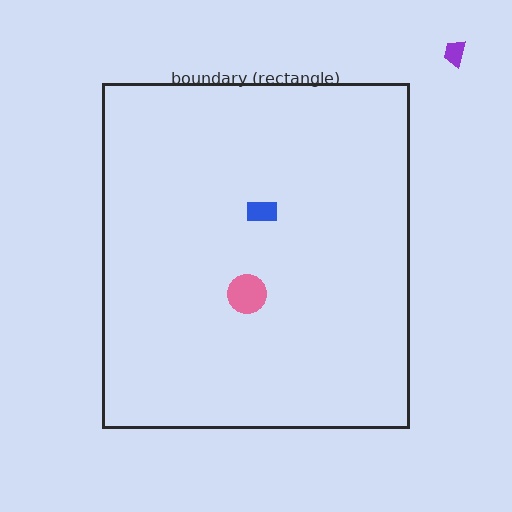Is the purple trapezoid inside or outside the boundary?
Outside.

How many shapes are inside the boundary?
2 inside, 1 outside.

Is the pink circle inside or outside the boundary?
Inside.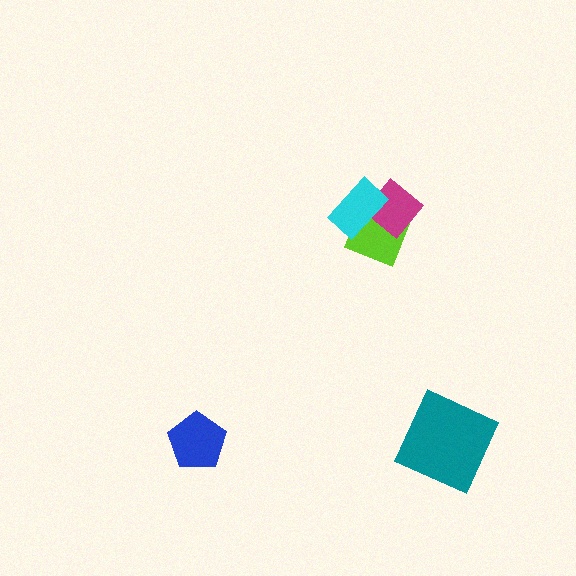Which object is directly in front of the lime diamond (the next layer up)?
The magenta diamond is directly in front of the lime diamond.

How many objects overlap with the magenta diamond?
2 objects overlap with the magenta diamond.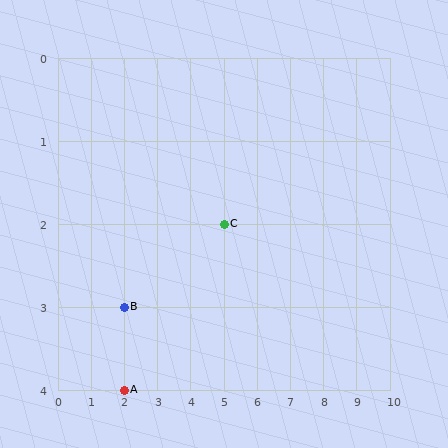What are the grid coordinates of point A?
Point A is at grid coordinates (2, 4).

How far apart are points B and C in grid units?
Points B and C are 3 columns and 1 row apart (about 3.2 grid units diagonally).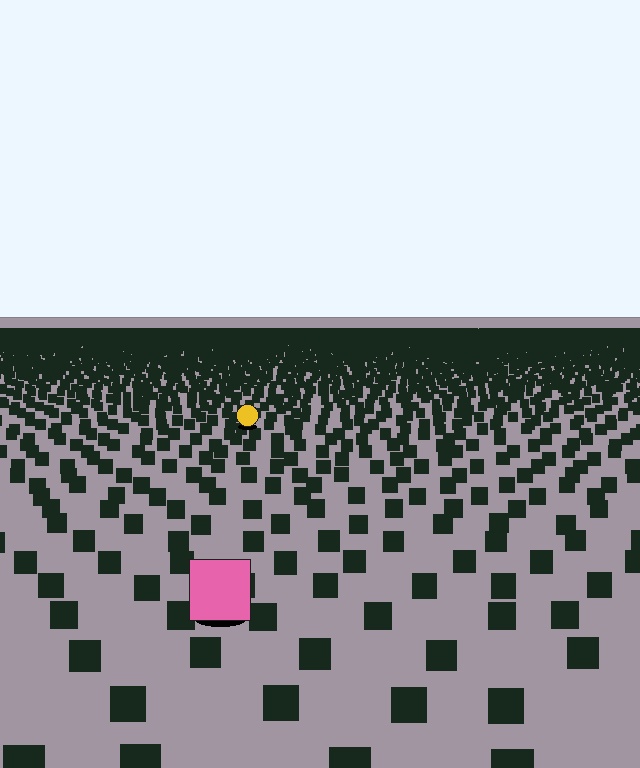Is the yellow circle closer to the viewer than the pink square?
No. The pink square is closer — you can tell from the texture gradient: the ground texture is coarser near it.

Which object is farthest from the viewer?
The yellow circle is farthest from the viewer. It appears smaller and the ground texture around it is denser.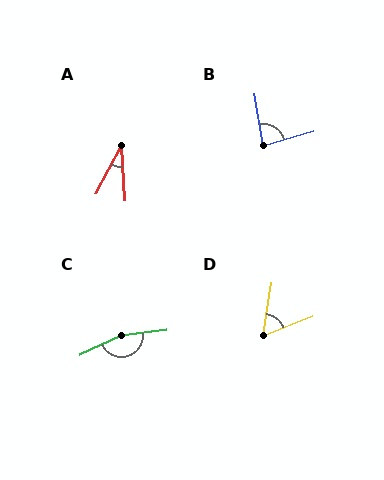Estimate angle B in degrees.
Approximately 82 degrees.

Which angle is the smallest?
A, at approximately 31 degrees.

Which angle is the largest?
C, at approximately 162 degrees.